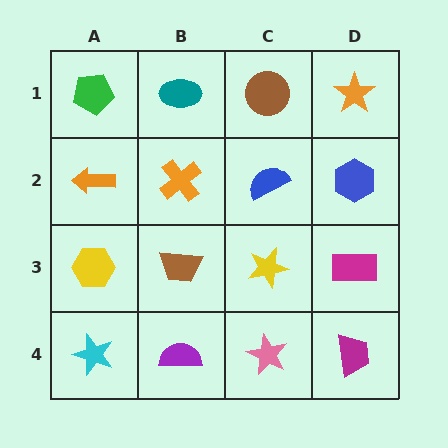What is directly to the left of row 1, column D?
A brown circle.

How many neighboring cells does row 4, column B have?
3.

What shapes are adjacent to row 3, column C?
A blue semicircle (row 2, column C), a pink star (row 4, column C), a brown trapezoid (row 3, column B), a magenta rectangle (row 3, column D).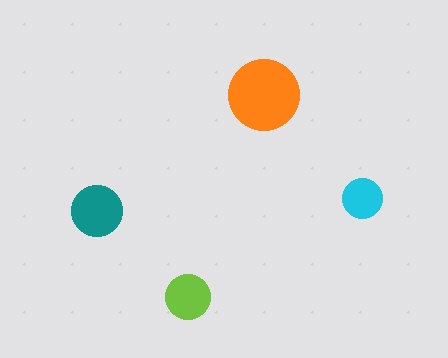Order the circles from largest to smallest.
the orange one, the teal one, the lime one, the cyan one.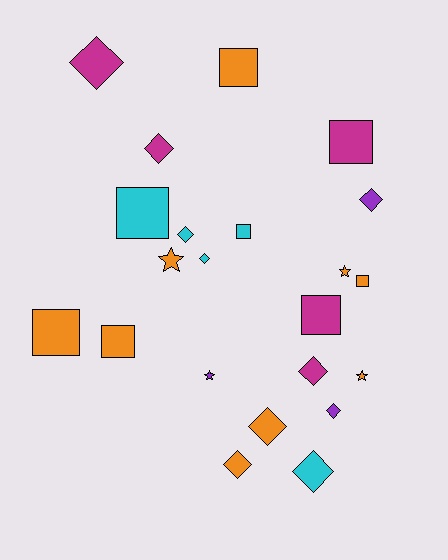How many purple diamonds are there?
There are 2 purple diamonds.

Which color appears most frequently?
Orange, with 9 objects.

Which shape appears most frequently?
Diamond, with 10 objects.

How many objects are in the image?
There are 22 objects.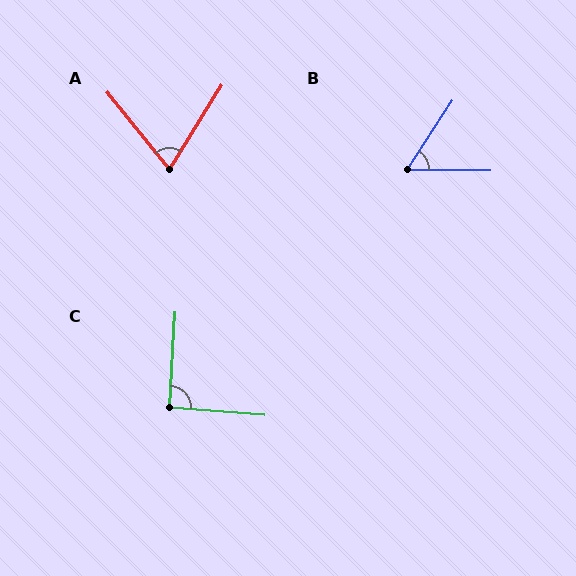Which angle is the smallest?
B, at approximately 57 degrees.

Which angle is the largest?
C, at approximately 92 degrees.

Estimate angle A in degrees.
Approximately 71 degrees.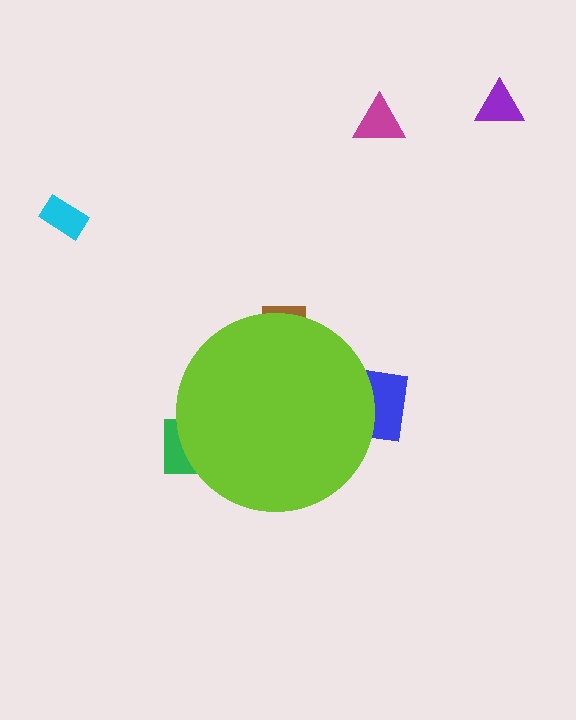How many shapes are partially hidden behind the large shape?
3 shapes are partially hidden.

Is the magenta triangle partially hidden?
No, the magenta triangle is fully visible.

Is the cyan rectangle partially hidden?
No, the cyan rectangle is fully visible.